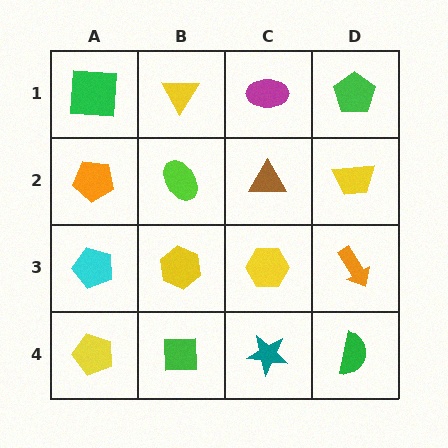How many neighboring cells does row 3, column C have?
4.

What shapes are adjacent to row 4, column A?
A cyan pentagon (row 3, column A), a green square (row 4, column B).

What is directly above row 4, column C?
A yellow hexagon.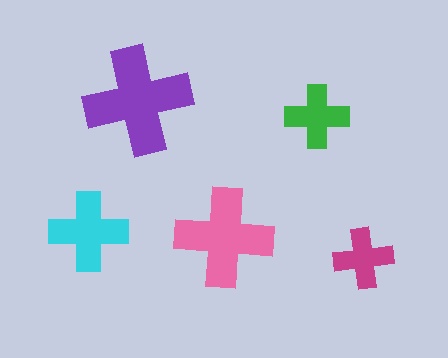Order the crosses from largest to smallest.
the purple one, the pink one, the cyan one, the green one, the magenta one.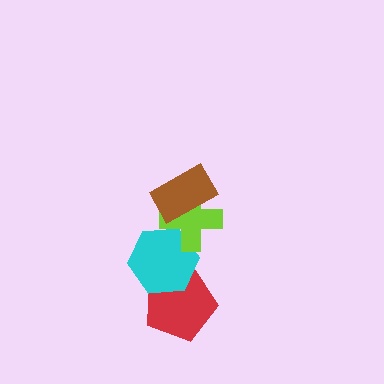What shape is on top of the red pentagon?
The cyan hexagon is on top of the red pentagon.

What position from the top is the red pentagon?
The red pentagon is 4th from the top.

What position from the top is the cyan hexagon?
The cyan hexagon is 3rd from the top.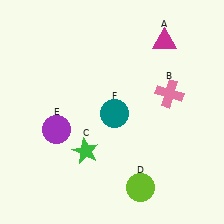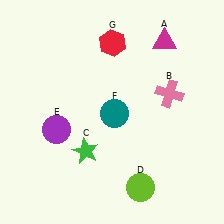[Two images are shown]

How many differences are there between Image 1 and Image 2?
There is 1 difference between the two images.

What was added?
A red hexagon (G) was added in Image 2.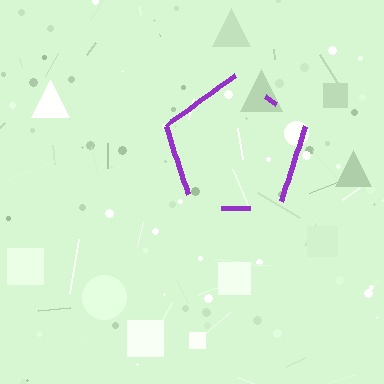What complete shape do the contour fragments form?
The contour fragments form a pentagon.